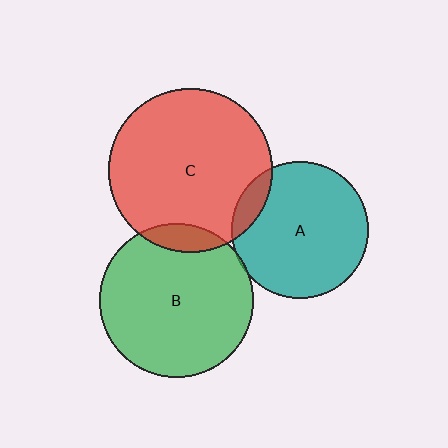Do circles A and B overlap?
Yes.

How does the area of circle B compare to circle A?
Approximately 1.3 times.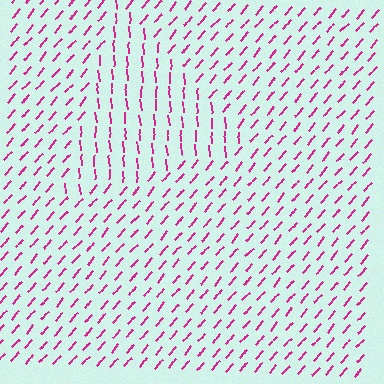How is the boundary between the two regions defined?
The boundary is defined purely by a change in line orientation (approximately 45 degrees difference). All lines are the same color and thickness.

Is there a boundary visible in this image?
Yes, there is a texture boundary formed by a change in line orientation.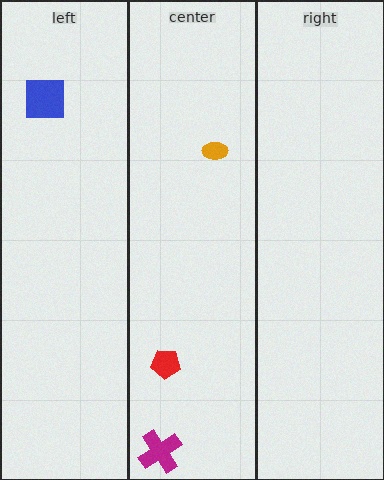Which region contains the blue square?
The left region.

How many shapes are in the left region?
1.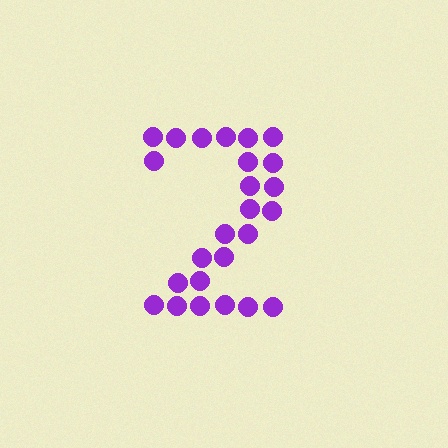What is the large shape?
The large shape is the digit 2.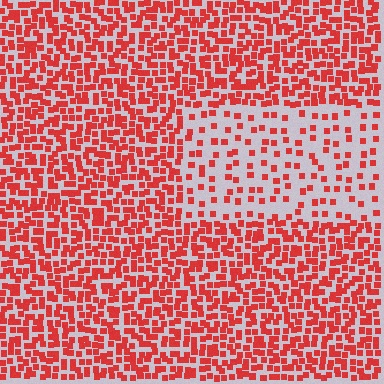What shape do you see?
I see a rectangle.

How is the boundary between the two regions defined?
The boundary is defined by a change in element density (approximately 2.6x ratio). All elements are the same color, size, and shape.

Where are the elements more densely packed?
The elements are more densely packed outside the rectangle boundary.